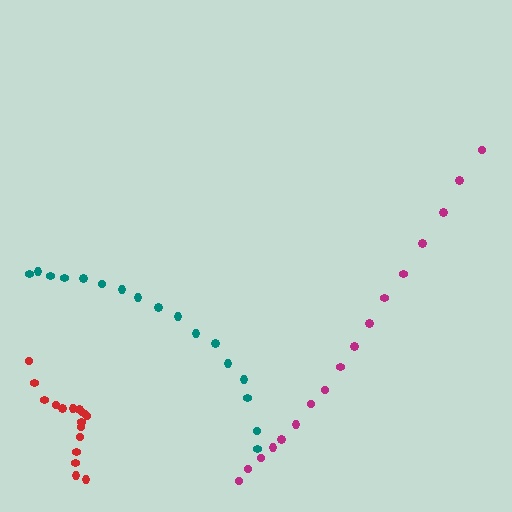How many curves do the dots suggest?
There are 3 distinct paths.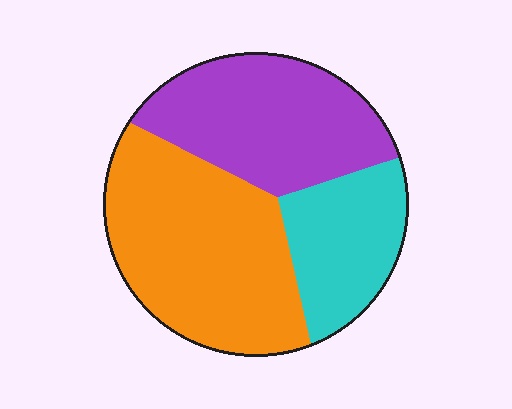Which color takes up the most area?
Orange, at roughly 45%.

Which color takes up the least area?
Cyan, at roughly 20%.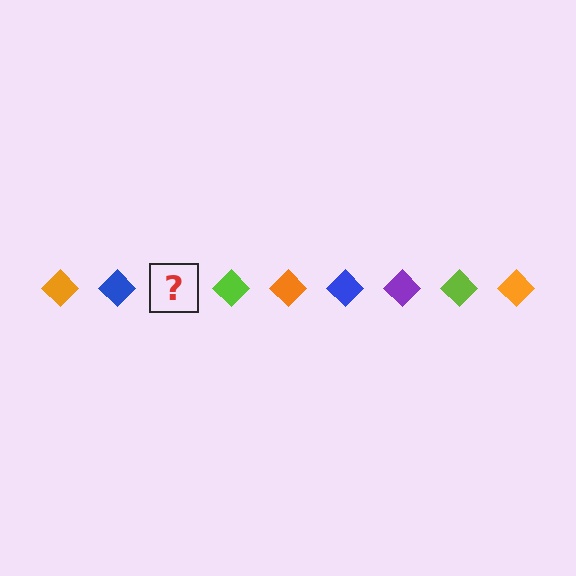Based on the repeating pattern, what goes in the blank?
The blank should be a purple diamond.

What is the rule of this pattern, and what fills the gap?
The rule is that the pattern cycles through orange, blue, purple, lime diamonds. The gap should be filled with a purple diamond.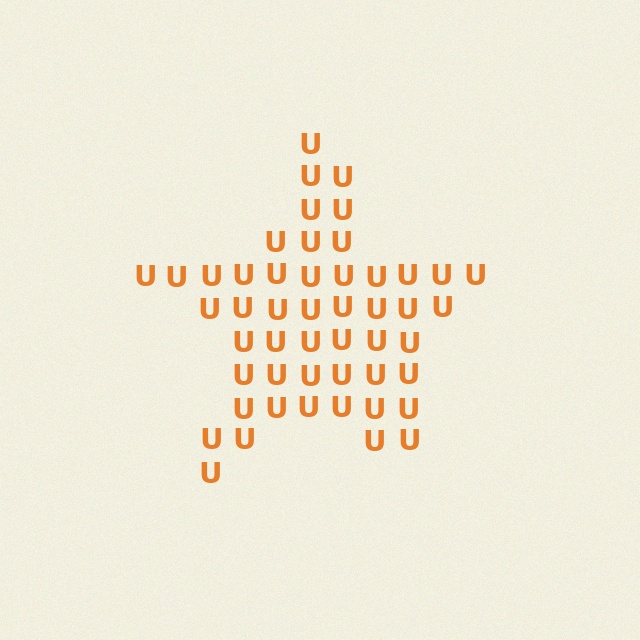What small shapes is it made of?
It is made of small letter U's.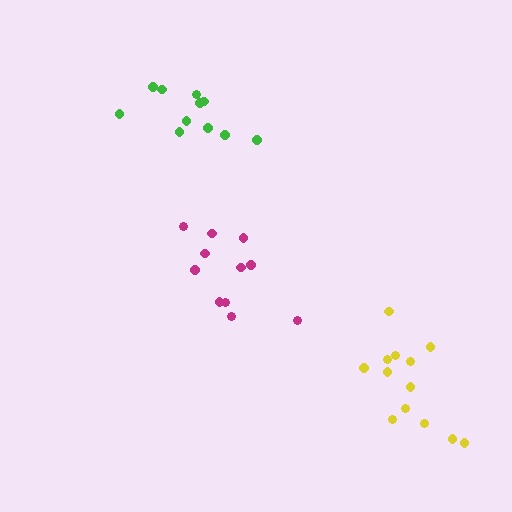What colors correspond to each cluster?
The clusters are colored: green, yellow, magenta.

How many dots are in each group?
Group 1: 11 dots, Group 2: 13 dots, Group 3: 11 dots (35 total).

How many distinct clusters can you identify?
There are 3 distinct clusters.